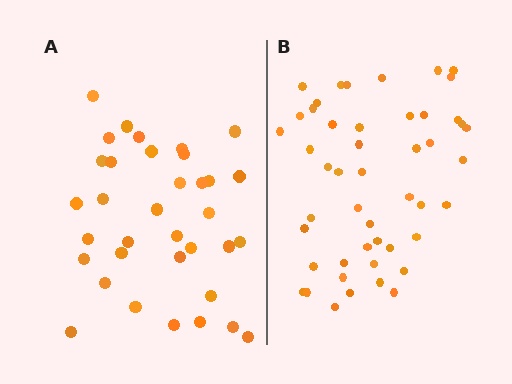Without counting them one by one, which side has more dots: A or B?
Region B (the right region) has more dots.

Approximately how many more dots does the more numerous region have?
Region B has approximately 15 more dots than region A.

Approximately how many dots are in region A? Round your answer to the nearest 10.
About 40 dots. (The exact count is 35, which rounds to 40.)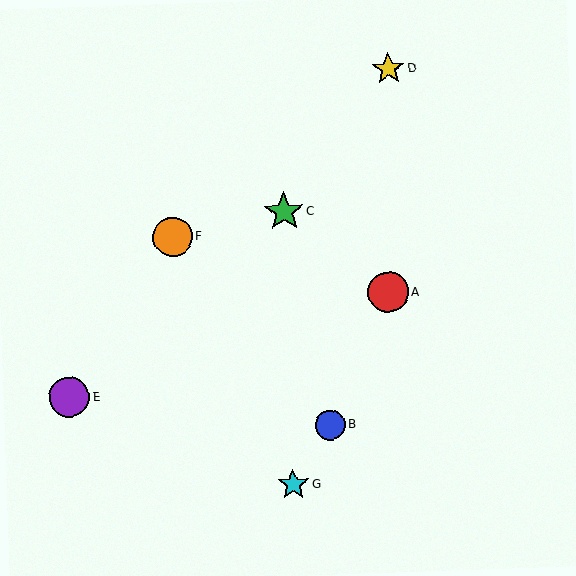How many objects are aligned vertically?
2 objects (C, G) are aligned vertically.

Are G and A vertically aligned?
No, G is at x≈293 and A is at x≈388.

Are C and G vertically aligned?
Yes, both are at x≈284.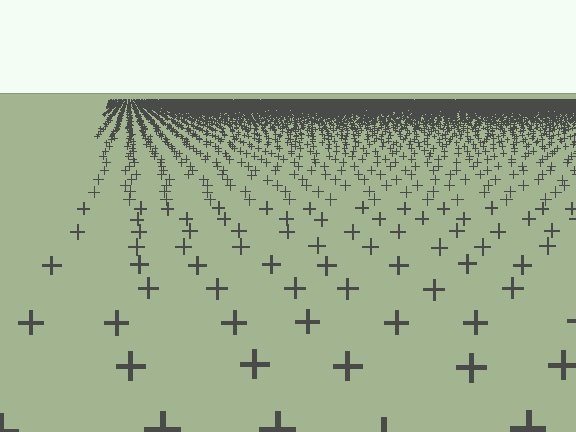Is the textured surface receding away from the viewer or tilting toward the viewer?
The surface is receding away from the viewer. Texture elements get smaller and denser toward the top.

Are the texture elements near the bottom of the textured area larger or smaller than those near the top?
Larger. Near the bottom, elements are closer to the viewer and appear at a bigger on-screen size.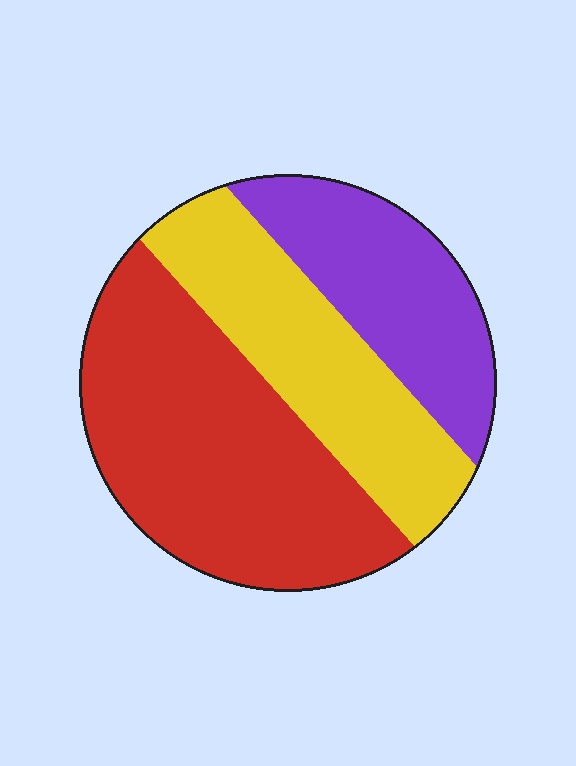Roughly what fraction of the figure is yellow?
Yellow takes up about one third (1/3) of the figure.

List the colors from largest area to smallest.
From largest to smallest: red, yellow, purple.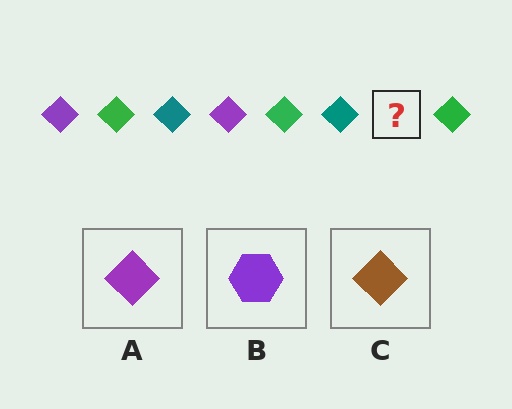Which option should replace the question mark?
Option A.